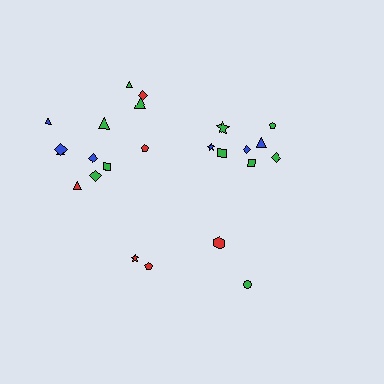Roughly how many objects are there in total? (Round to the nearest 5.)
Roughly 25 objects in total.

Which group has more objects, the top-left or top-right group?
The top-left group.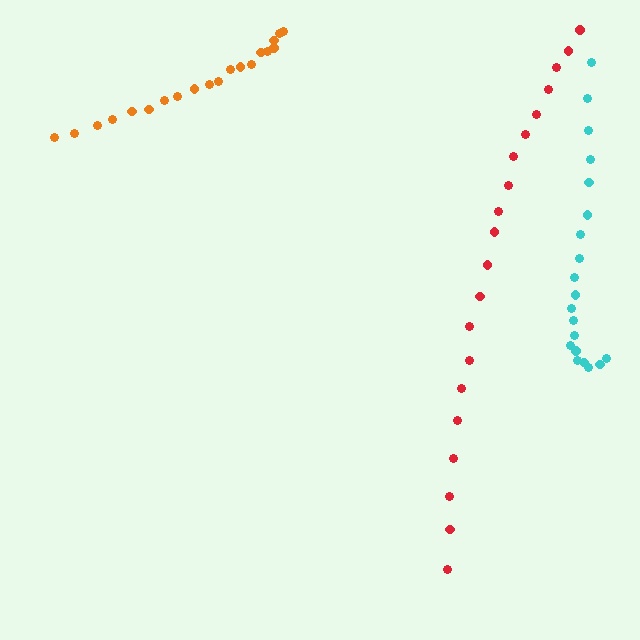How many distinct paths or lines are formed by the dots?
There are 3 distinct paths.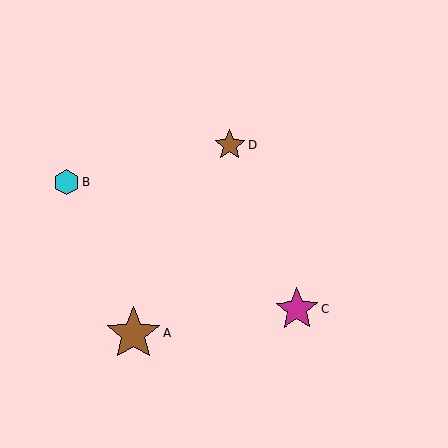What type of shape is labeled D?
Shape D is a brown star.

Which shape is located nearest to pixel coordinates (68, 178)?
The cyan hexagon (labeled B) at (66, 183) is nearest to that location.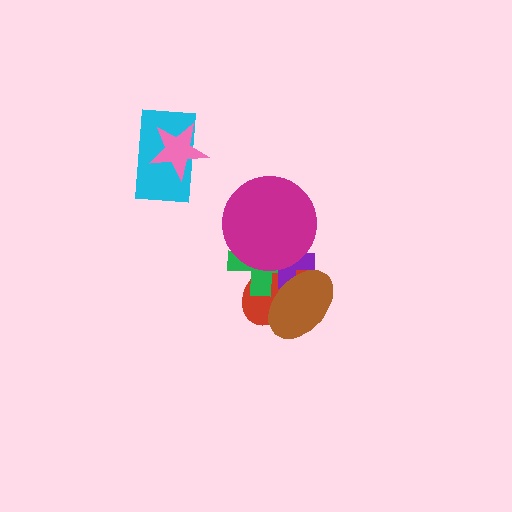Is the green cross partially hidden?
Yes, it is partially covered by another shape.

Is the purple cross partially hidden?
Yes, it is partially covered by another shape.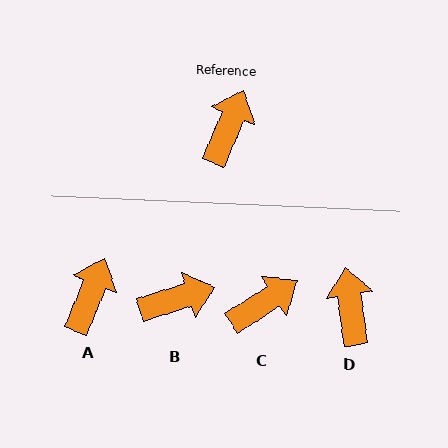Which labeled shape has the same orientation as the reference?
A.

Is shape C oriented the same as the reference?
No, it is off by about 34 degrees.